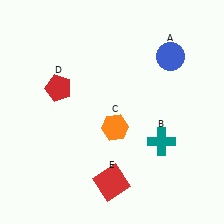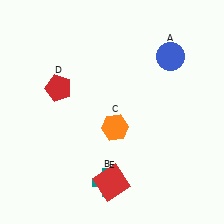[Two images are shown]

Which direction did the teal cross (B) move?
The teal cross (B) moved left.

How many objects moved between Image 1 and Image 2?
1 object moved between the two images.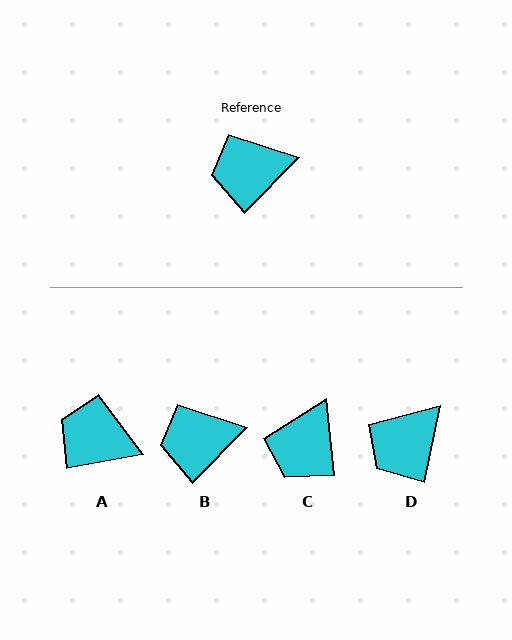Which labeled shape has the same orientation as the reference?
B.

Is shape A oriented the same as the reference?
No, it is off by about 35 degrees.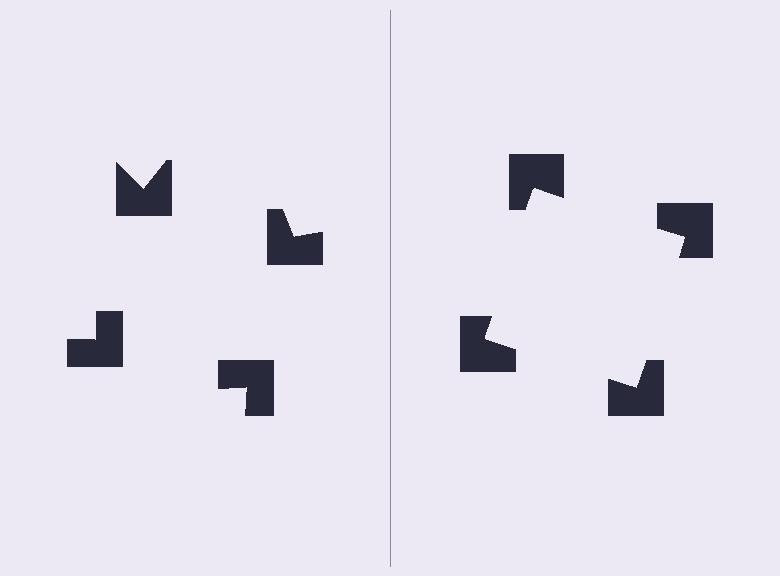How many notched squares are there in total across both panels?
8 — 4 on each side.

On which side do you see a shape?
An illusory square appears on the right side. On the left side the wedge cuts are rotated, so no coherent shape forms.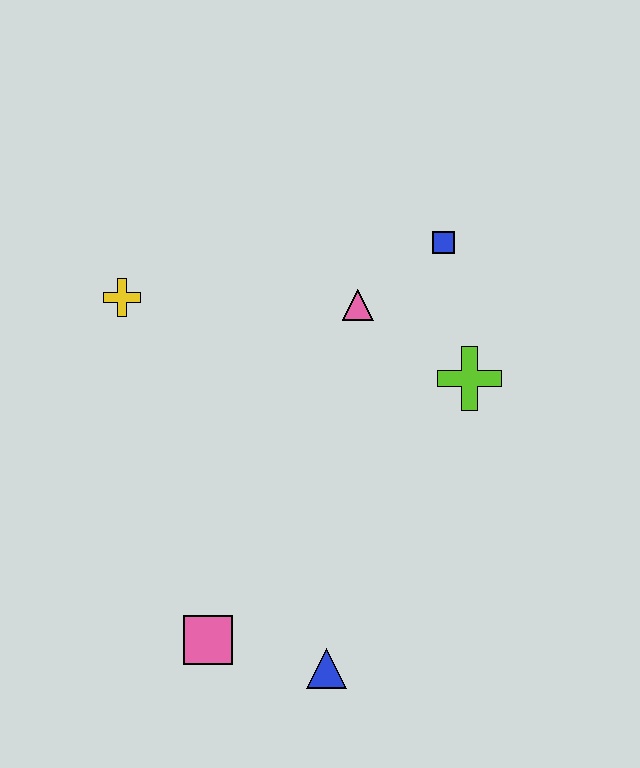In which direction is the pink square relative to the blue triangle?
The pink square is to the left of the blue triangle.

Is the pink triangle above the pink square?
Yes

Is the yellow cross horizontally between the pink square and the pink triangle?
No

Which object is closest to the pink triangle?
The blue square is closest to the pink triangle.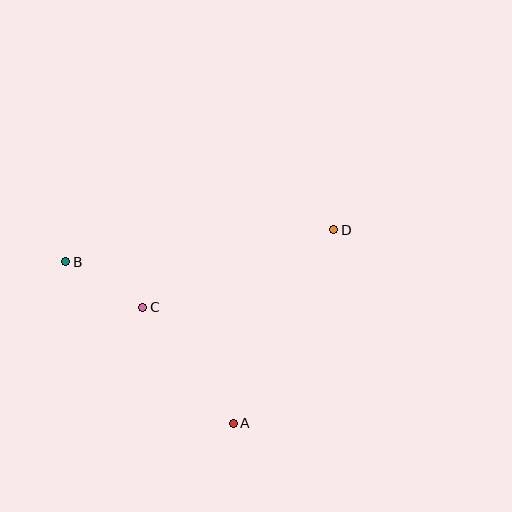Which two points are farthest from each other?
Points B and D are farthest from each other.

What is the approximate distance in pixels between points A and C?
The distance between A and C is approximately 147 pixels.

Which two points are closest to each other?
Points B and C are closest to each other.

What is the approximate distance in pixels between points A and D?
The distance between A and D is approximately 218 pixels.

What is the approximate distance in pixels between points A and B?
The distance between A and B is approximately 233 pixels.